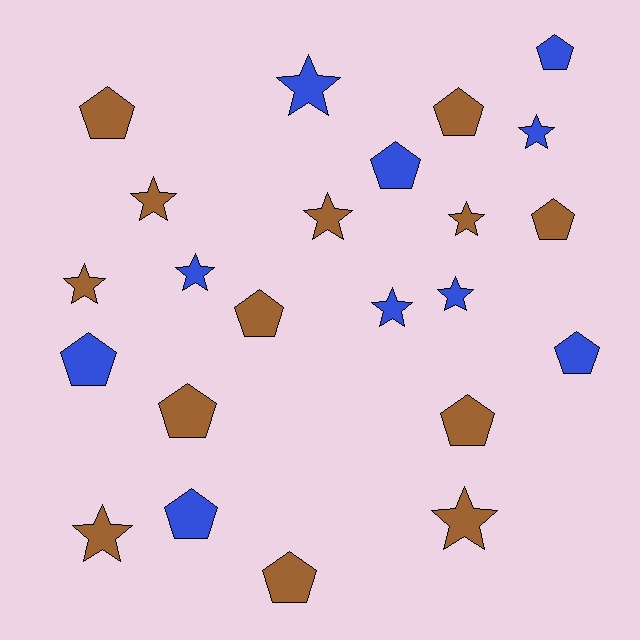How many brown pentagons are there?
There are 7 brown pentagons.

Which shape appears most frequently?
Pentagon, with 12 objects.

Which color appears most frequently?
Brown, with 13 objects.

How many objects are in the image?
There are 23 objects.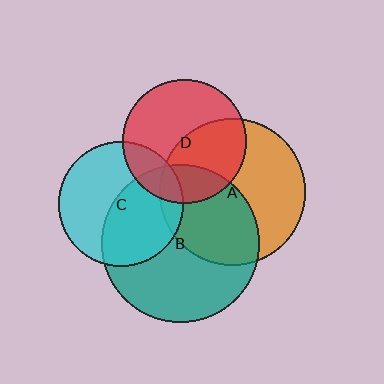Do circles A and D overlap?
Yes.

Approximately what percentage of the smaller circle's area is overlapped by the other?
Approximately 45%.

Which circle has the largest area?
Circle B (teal).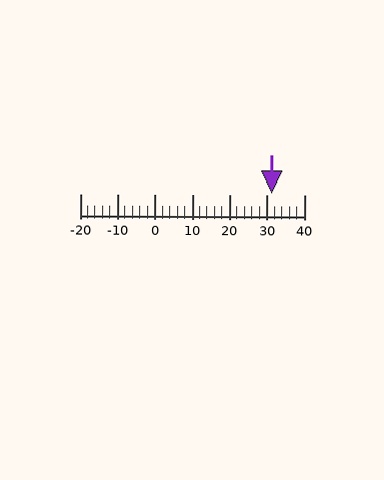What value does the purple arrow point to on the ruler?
The purple arrow points to approximately 31.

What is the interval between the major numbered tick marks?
The major tick marks are spaced 10 units apart.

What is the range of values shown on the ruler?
The ruler shows values from -20 to 40.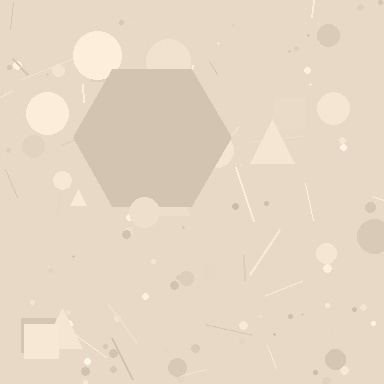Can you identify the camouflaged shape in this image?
The camouflaged shape is a hexagon.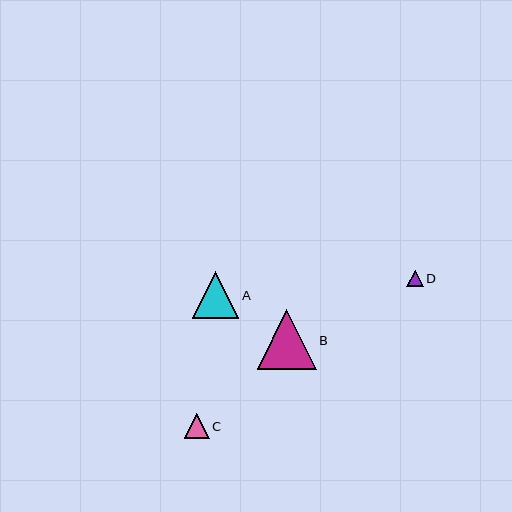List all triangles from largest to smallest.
From largest to smallest: B, A, C, D.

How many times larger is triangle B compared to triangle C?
Triangle B is approximately 2.4 times the size of triangle C.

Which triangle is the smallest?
Triangle D is the smallest with a size of approximately 17 pixels.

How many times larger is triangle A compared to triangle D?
Triangle A is approximately 2.8 times the size of triangle D.